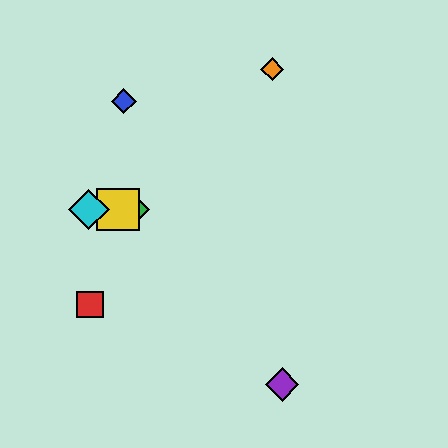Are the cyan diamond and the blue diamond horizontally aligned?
No, the cyan diamond is at y≈209 and the blue diamond is at y≈101.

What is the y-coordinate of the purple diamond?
The purple diamond is at y≈384.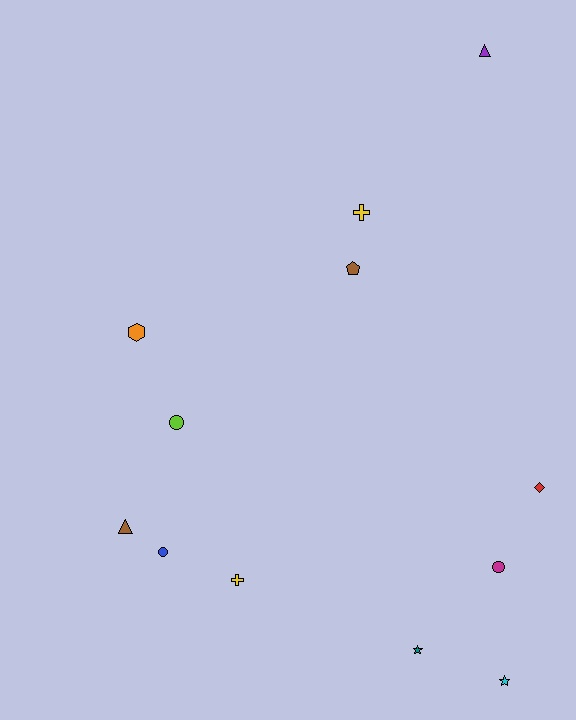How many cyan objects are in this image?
There is 1 cyan object.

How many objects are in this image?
There are 12 objects.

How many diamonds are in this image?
There is 1 diamond.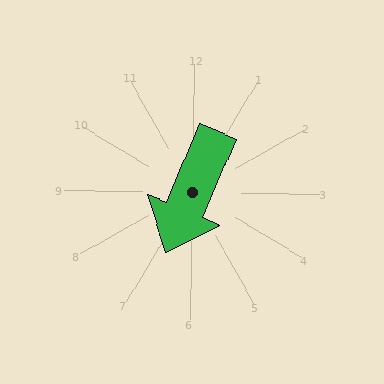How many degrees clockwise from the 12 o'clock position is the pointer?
Approximately 202 degrees.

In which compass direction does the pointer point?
South.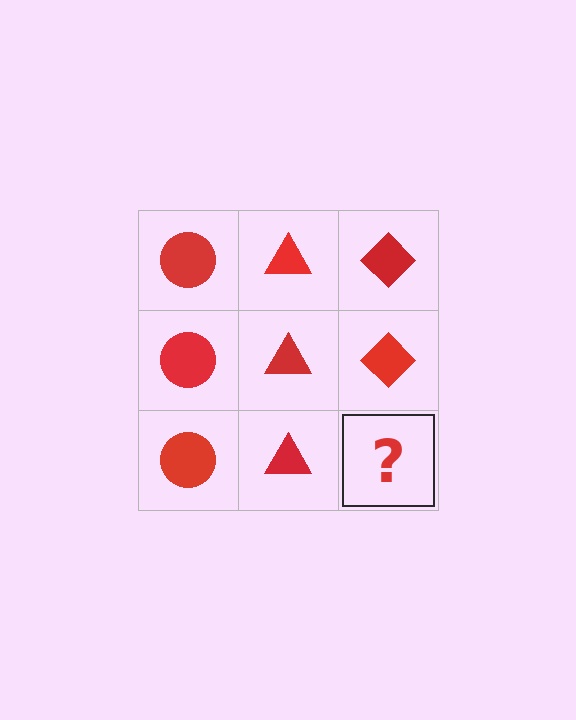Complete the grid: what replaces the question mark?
The question mark should be replaced with a red diamond.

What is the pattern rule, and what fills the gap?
The rule is that each column has a consistent shape. The gap should be filled with a red diamond.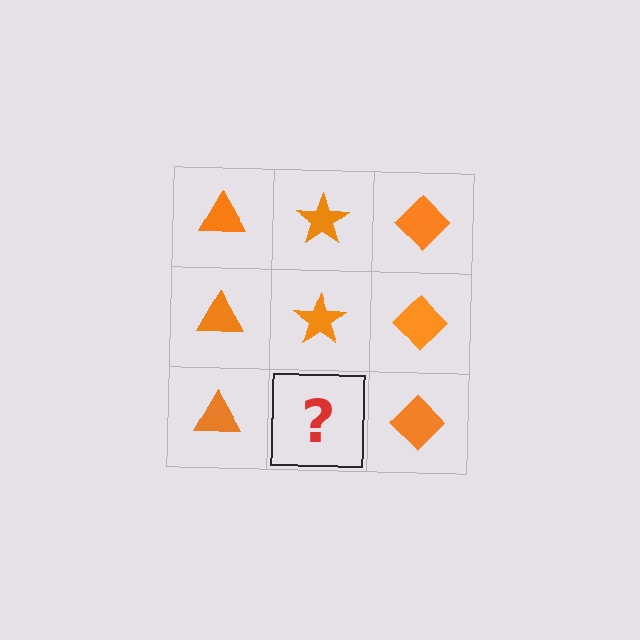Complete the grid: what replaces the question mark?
The question mark should be replaced with an orange star.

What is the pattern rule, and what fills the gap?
The rule is that each column has a consistent shape. The gap should be filled with an orange star.